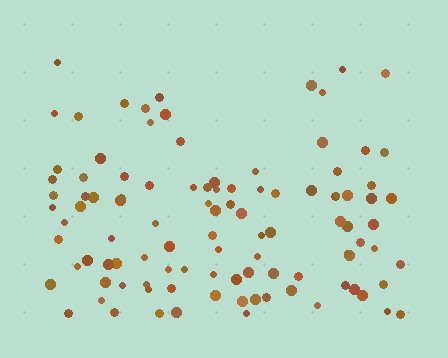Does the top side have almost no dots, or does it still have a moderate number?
Still a moderate number, just noticeably fewer than the bottom.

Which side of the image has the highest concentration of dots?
The bottom.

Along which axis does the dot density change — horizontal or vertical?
Vertical.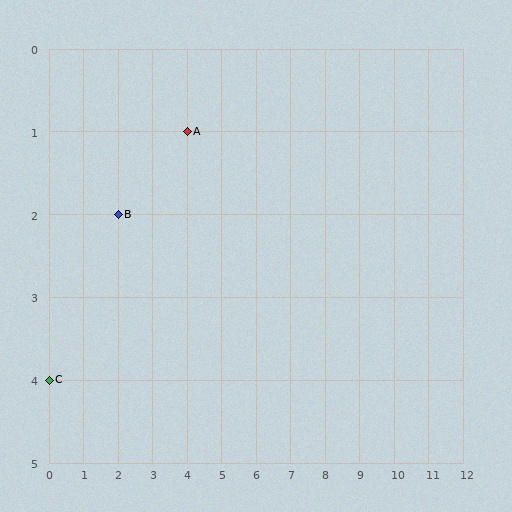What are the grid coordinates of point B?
Point B is at grid coordinates (2, 2).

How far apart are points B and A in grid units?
Points B and A are 2 columns and 1 row apart (about 2.2 grid units diagonally).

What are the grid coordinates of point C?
Point C is at grid coordinates (0, 4).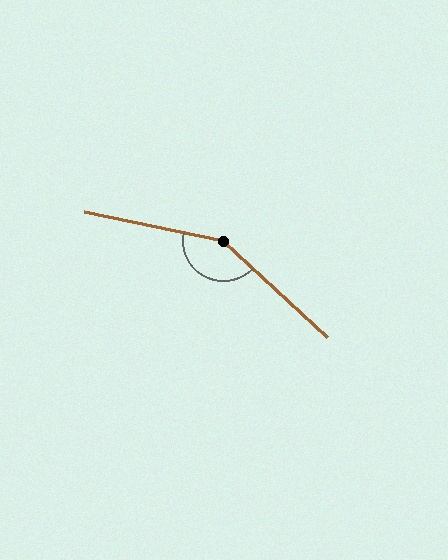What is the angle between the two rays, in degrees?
Approximately 149 degrees.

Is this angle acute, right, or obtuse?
It is obtuse.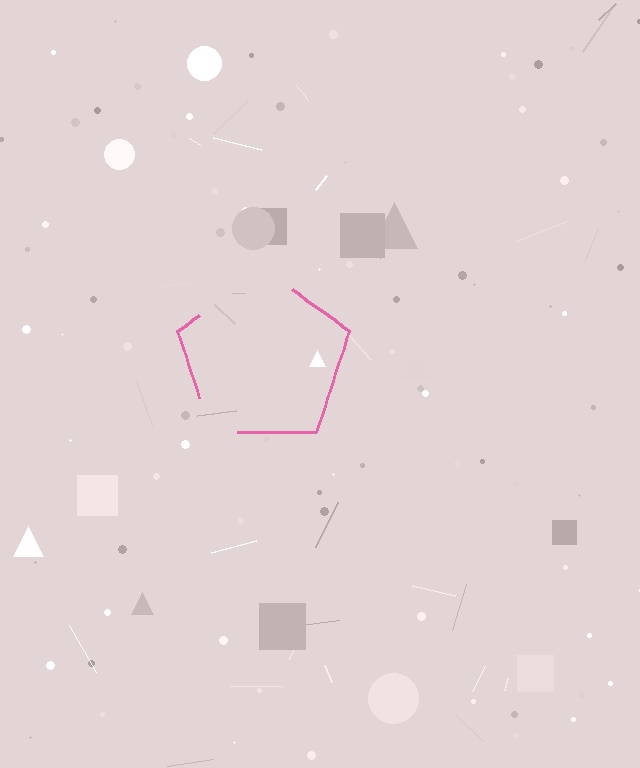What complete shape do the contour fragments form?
The contour fragments form a pentagon.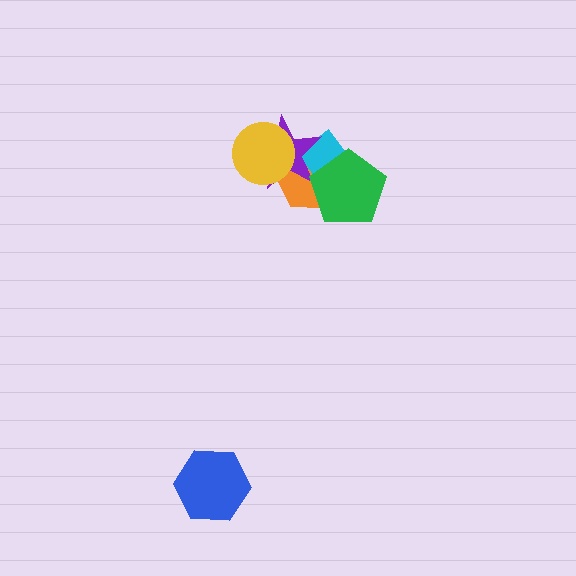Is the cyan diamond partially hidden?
Yes, it is partially covered by another shape.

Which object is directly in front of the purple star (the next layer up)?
The yellow circle is directly in front of the purple star.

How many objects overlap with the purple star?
4 objects overlap with the purple star.